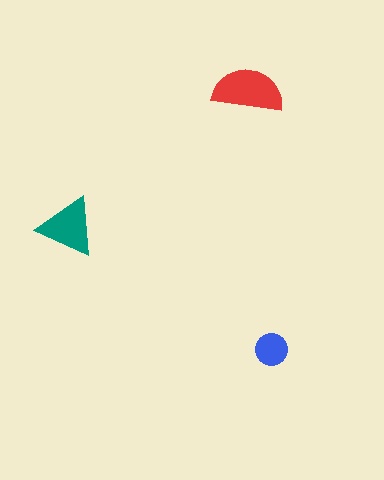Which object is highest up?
The red semicircle is topmost.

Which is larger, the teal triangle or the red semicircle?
The red semicircle.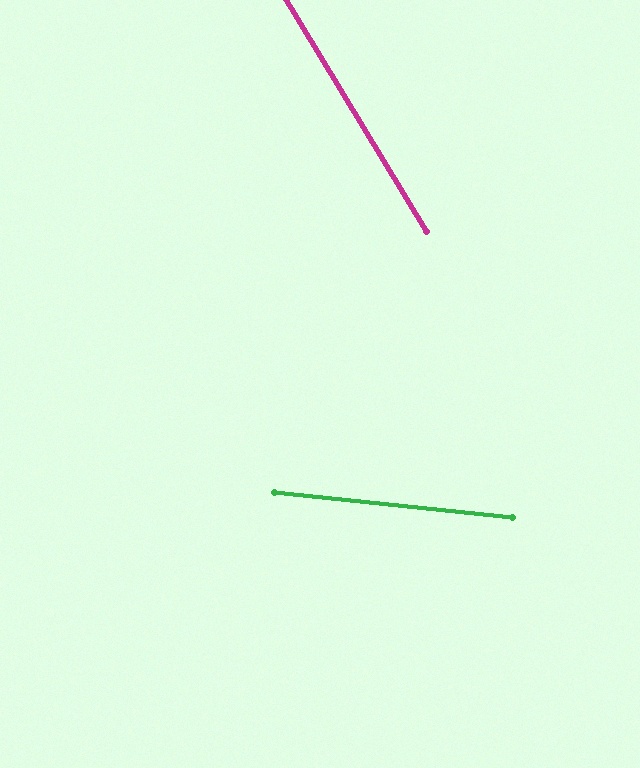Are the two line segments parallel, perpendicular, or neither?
Neither parallel nor perpendicular — they differ by about 53°.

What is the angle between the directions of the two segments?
Approximately 53 degrees.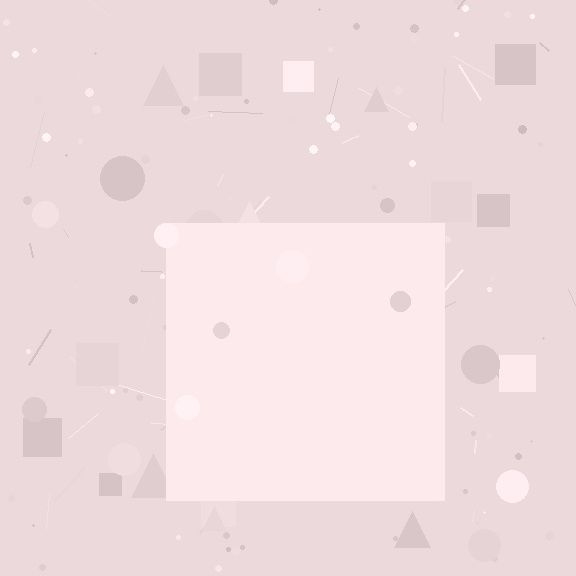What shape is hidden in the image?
A square is hidden in the image.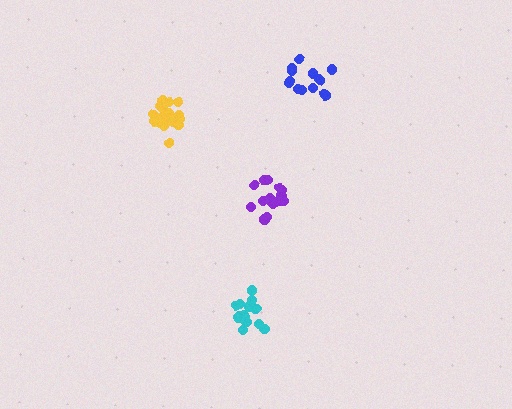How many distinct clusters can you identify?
There are 4 distinct clusters.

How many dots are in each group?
Group 1: 15 dots, Group 2: 15 dots, Group 3: 19 dots, Group 4: 19 dots (68 total).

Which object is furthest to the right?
The blue cluster is rightmost.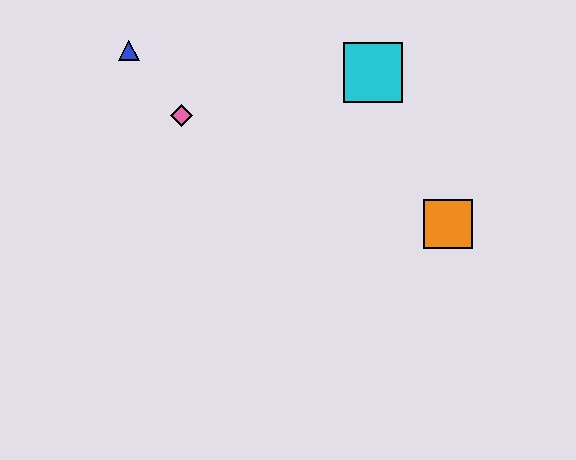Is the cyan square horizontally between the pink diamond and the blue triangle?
No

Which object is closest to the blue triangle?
The pink diamond is closest to the blue triangle.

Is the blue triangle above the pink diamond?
Yes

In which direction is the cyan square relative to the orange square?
The cyan square is above the orange square.